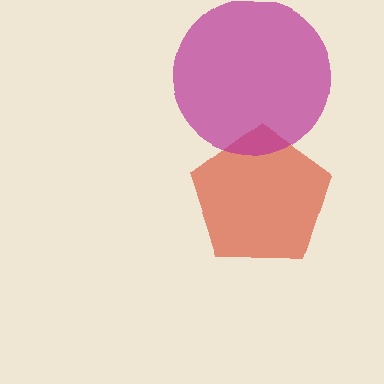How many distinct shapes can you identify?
There are 2 distinct shapes: a red pentagon, a magenta circle.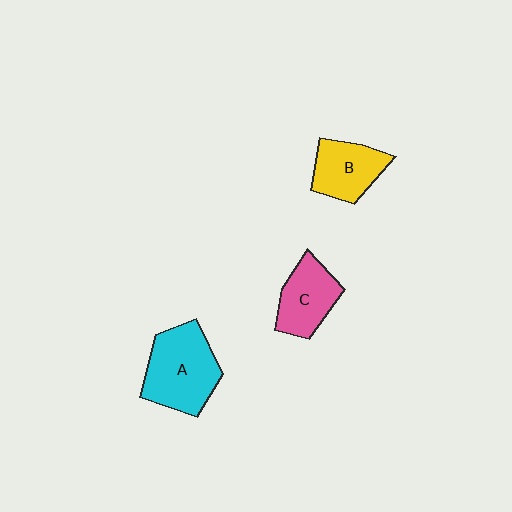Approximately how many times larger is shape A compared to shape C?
Approximately 1.4 times.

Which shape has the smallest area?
Shape C (pink).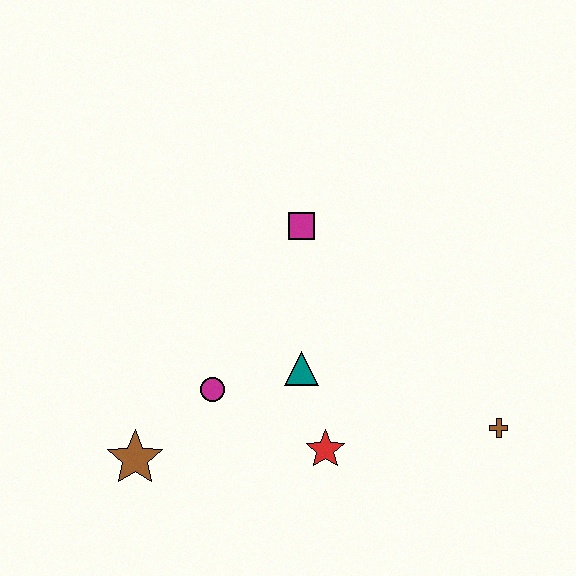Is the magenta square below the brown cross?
No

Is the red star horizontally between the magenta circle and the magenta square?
No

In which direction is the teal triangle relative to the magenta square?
The teal triangle is below the magenta square.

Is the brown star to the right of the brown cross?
No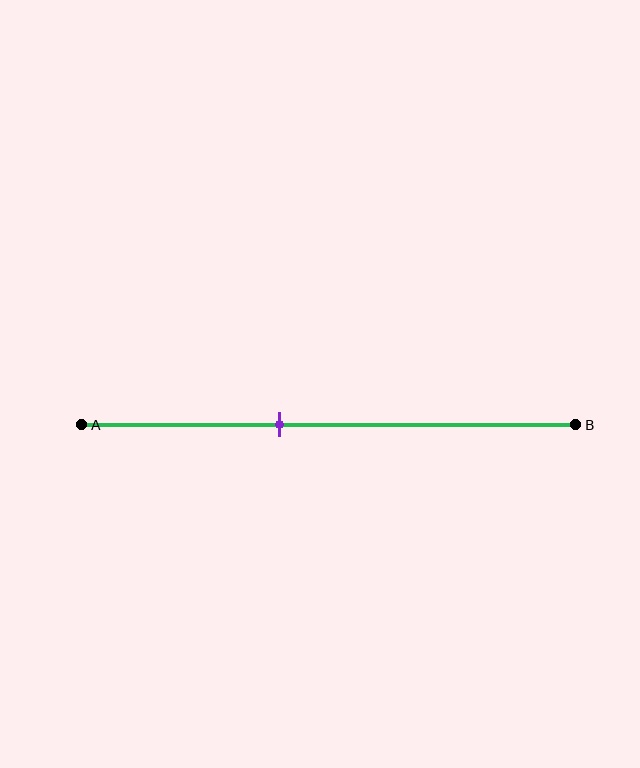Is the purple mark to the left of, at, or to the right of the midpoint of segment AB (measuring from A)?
The purple mark is to the left of the midpoint of segment AB.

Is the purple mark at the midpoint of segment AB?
No, the mark is at about 40% from A, not at the 50% midpoint.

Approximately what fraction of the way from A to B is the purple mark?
The purple mark is approximately 40% of the way from A to B.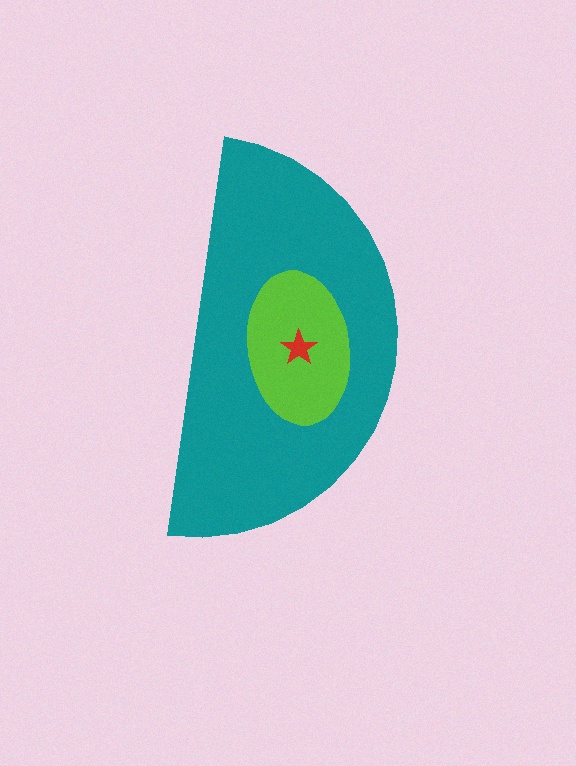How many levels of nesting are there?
3.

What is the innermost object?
The red star.